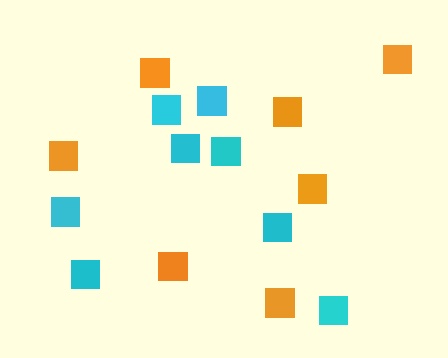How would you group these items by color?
There are 2 groups: one group of orange squares (7) and one group of cyan squares (8).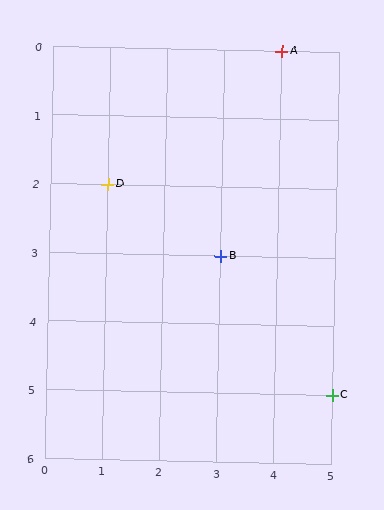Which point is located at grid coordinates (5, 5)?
Point C is at (5, 5).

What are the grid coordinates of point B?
Point B is at grid coordinates (3, 3).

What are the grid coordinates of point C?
Point C is at grid coordinates (5, 5).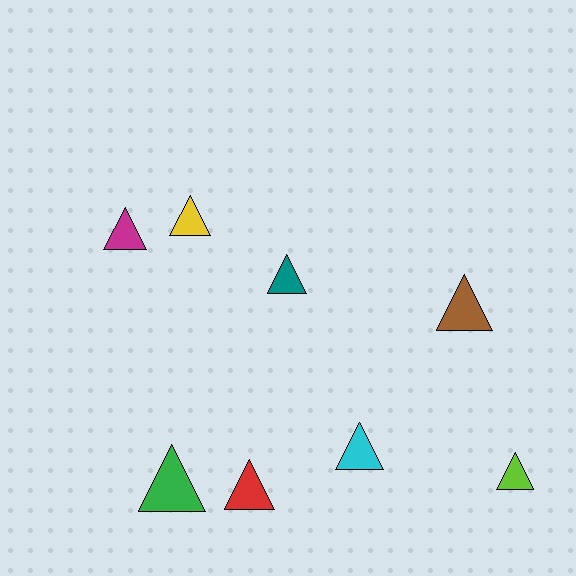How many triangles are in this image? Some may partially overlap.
There are 8 triangles.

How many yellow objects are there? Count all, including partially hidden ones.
There is 1 yellow object.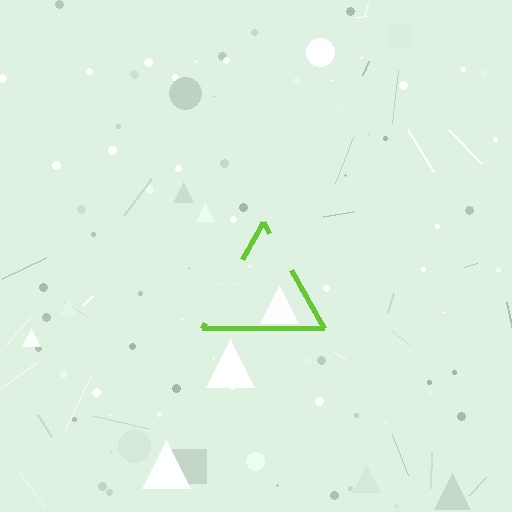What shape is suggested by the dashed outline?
The dashed outline suggests a triangle.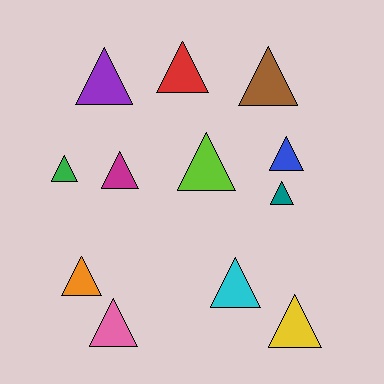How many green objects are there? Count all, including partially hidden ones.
There is 1 green object.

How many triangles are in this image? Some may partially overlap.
There are 12 triangles.